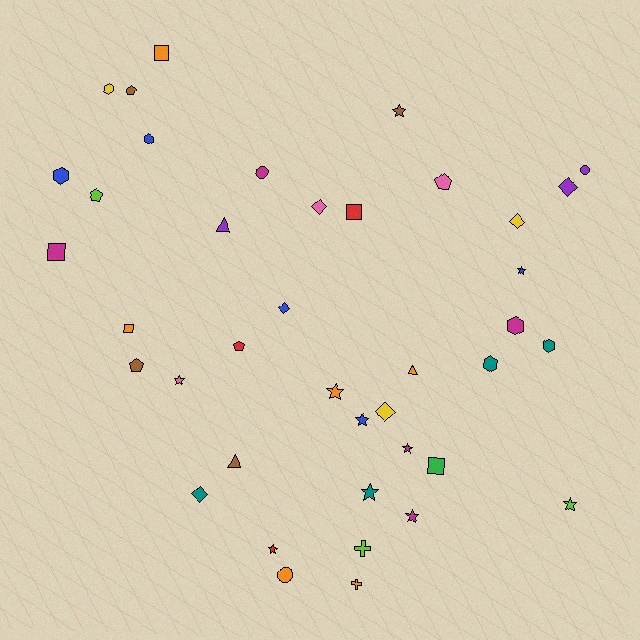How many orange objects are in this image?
There are 6 orange objects.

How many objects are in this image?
There are 40 objects.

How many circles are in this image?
There are 3 circles.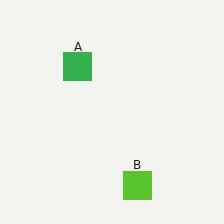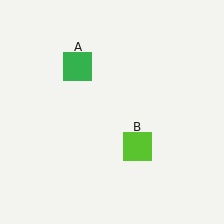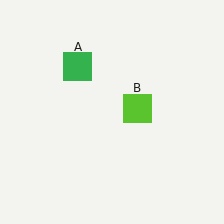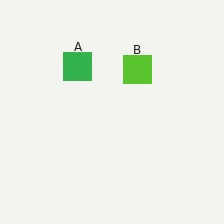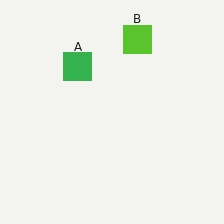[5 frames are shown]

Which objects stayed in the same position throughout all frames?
Green square (object A) remained stationary.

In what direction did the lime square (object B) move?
The lime square (object B) moved up.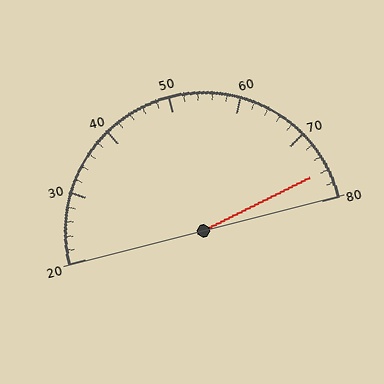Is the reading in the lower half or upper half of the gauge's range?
The reading is in the upper half of the range (20 to 80).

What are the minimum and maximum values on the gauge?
The gauge ranges from 20 to 80.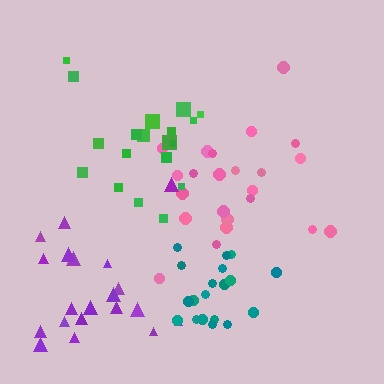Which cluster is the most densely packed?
Teal.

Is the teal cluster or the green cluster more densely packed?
Teal.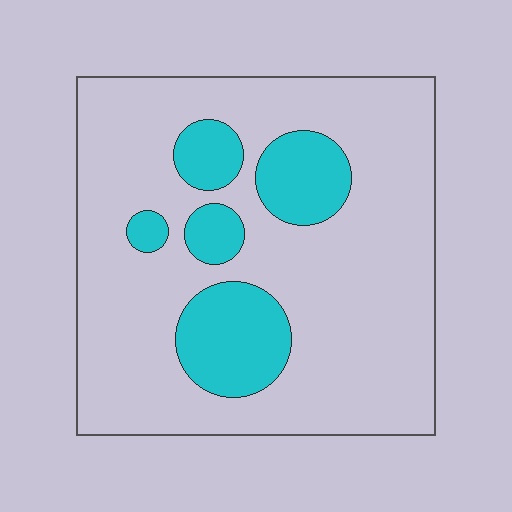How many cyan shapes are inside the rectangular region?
5.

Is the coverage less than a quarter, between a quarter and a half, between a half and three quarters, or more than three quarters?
Less than a quarter.